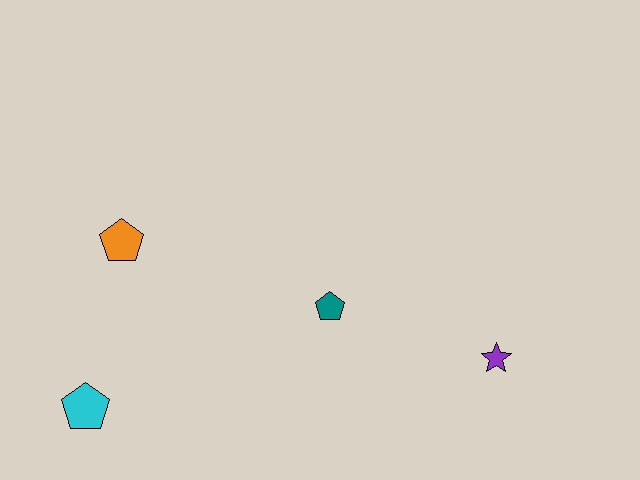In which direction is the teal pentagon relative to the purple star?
The teal pentagon is to the left of the purple star.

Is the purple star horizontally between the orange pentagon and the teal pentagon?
No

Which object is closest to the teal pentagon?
The purple star is closest to the teal pentagon.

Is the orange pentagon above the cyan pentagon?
Yes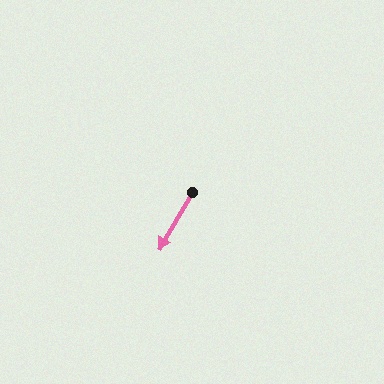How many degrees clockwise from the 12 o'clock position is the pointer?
Approximately 211 degrees.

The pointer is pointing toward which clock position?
Roughly 7 o'clock.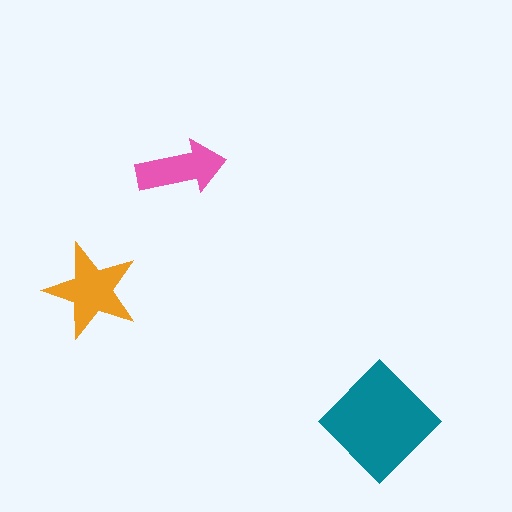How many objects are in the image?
There are 3 objects in the image.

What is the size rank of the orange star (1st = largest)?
2nd.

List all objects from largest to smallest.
The teal diamond, the orange star, the pink arrow.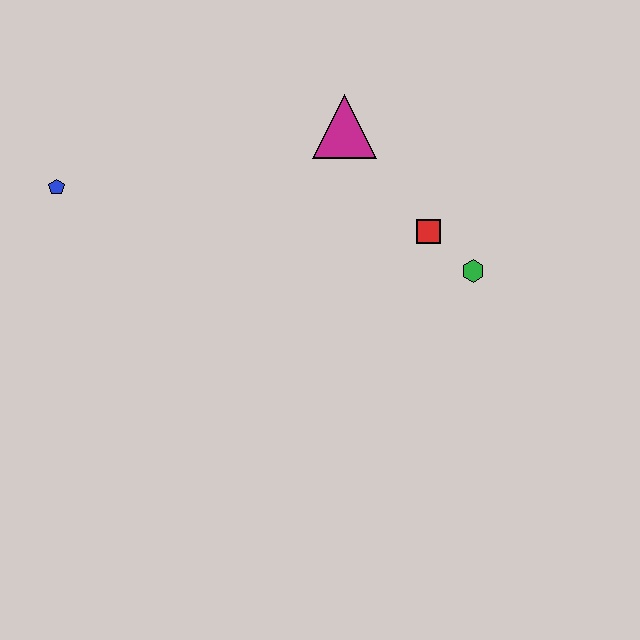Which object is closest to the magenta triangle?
The red square is closest to the magenta triangle.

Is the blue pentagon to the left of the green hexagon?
Yes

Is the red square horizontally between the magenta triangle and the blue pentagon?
No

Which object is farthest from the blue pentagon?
The green hexagon is farthest from the blue pentagon.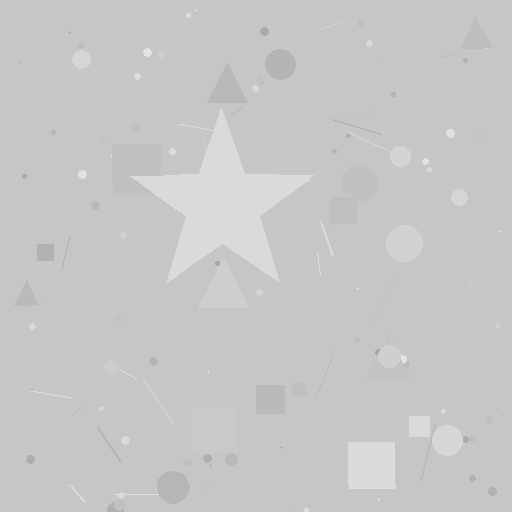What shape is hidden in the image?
A star is hidden in the image.